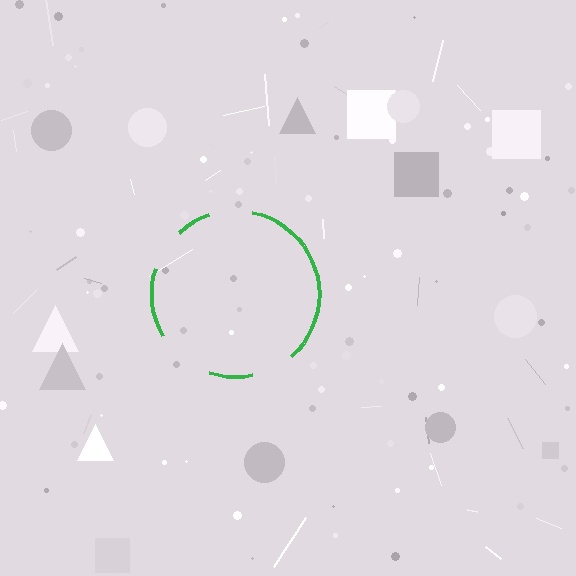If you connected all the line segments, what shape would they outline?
They would outline a circle.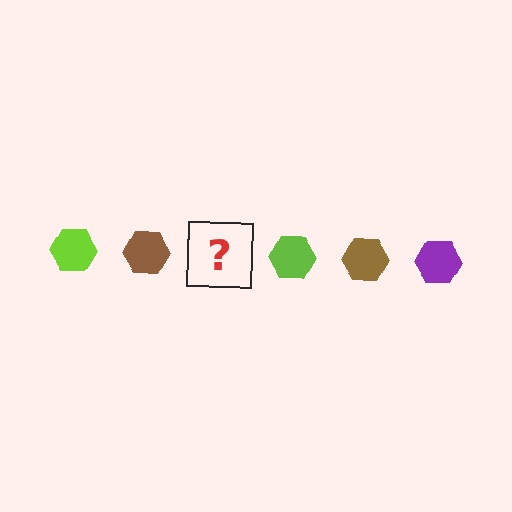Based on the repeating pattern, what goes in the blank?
The blank should be a purple hexagon.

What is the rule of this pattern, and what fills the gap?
The rule is that the pattern cycles through lime, brown, purple hexagons. The gap should be filled with a purple hexagon.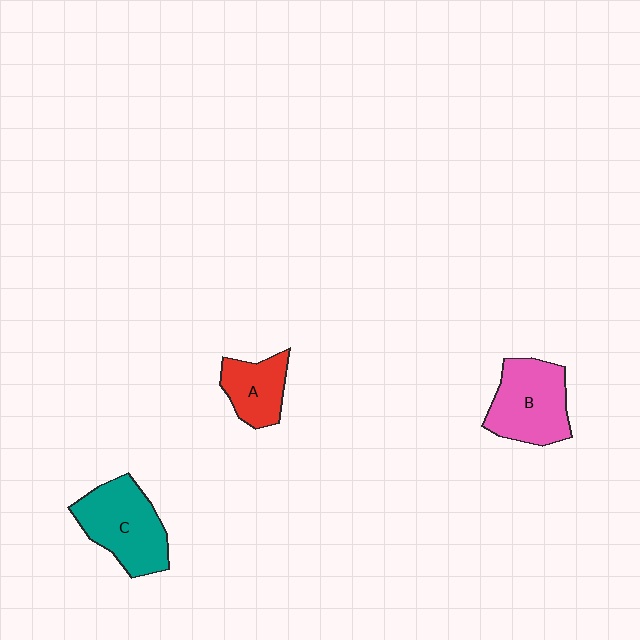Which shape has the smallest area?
Shape A (red).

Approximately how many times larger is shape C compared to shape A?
Approximately 1.6 times.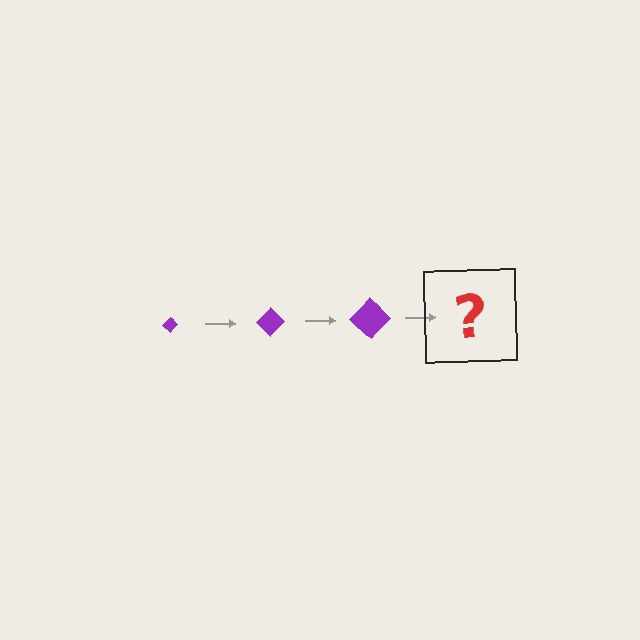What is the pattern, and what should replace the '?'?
The pattern is that the diamond gets progressively larger each step. The '?' should be a purple diamond, larger than the previous one.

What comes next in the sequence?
The next element should be a purple diamond, larger than the previous one.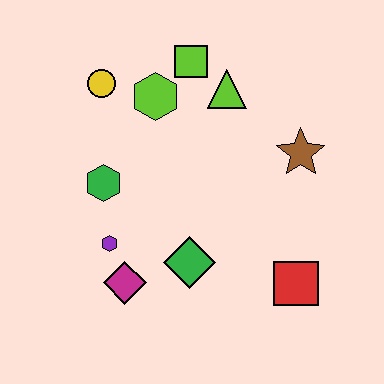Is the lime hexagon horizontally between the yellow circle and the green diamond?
Yes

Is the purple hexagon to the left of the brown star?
Yes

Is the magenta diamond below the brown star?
Yes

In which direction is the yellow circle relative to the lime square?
The yellow circle is to the left of the lime square.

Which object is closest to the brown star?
The lime triangle is closest to the brown star.